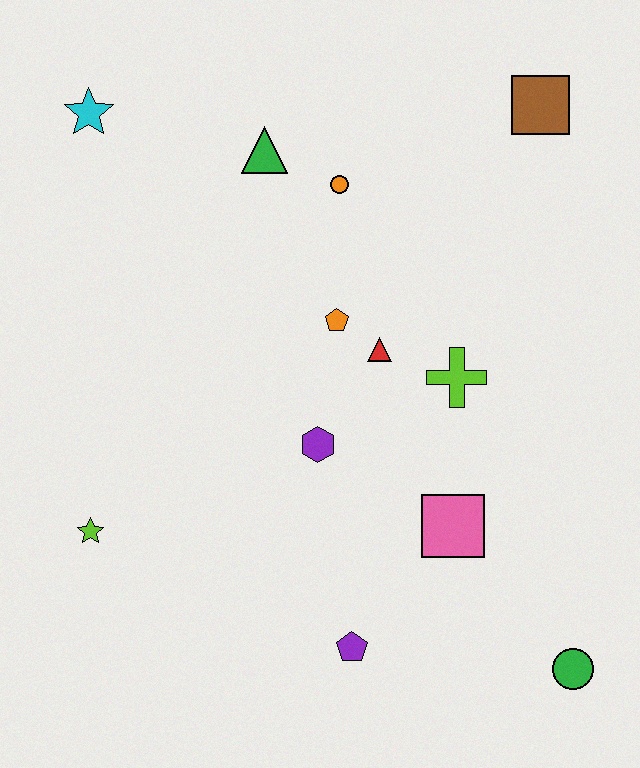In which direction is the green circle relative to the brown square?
The green circle is below the brown square.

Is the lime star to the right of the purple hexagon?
No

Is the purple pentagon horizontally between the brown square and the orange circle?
Yes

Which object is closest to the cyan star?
The green triangle is closest to the cyan star.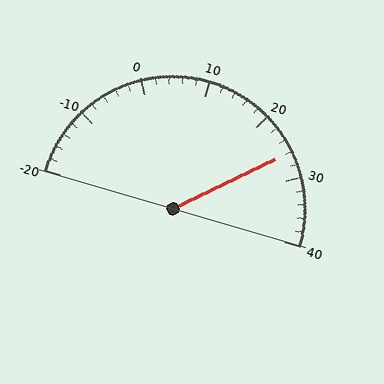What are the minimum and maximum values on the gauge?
The gauge ranges from -20 to 40.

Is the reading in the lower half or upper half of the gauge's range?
The reading is in the upper half of the range (-20 to 40).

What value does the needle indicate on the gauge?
The needle indicates approximately 26.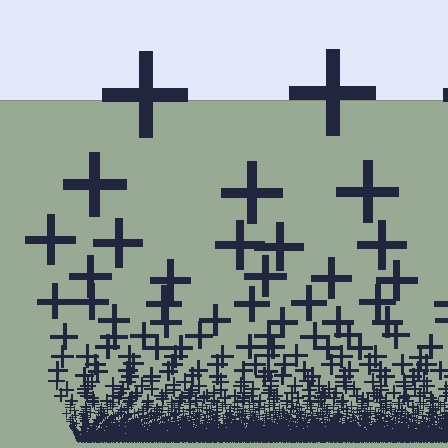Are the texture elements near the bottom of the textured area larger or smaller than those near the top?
Smaller. The gradient is inverted — elements near the bottom are smaller and denser.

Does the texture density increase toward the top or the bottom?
Density increases toward the bottom.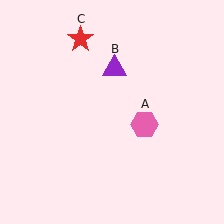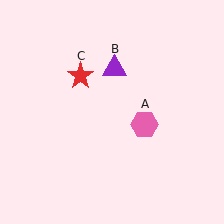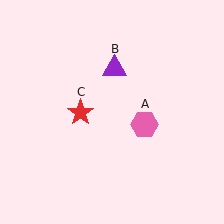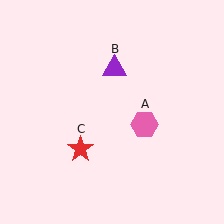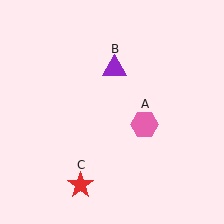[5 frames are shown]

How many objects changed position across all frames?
1 object changed position: red star (object C).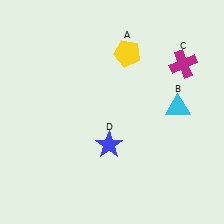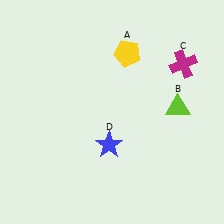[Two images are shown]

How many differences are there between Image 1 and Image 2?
There is 1 difference between the two images.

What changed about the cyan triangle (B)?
In Image 1, B is cyan. In Image 2, it changed to lime.